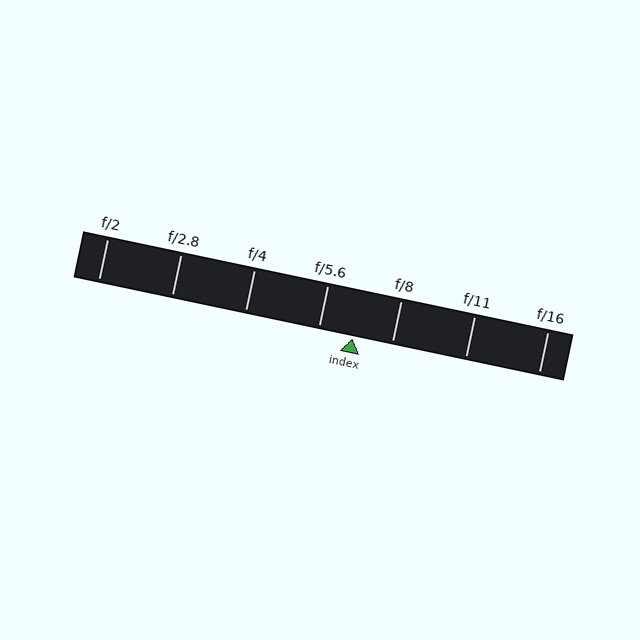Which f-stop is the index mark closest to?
The index mark is closest to f/5.6.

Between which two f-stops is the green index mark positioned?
The index mark is between f/5.6 and f/8.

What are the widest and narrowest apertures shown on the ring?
The widest aperture shown is f/2 and the narrowest is f/16.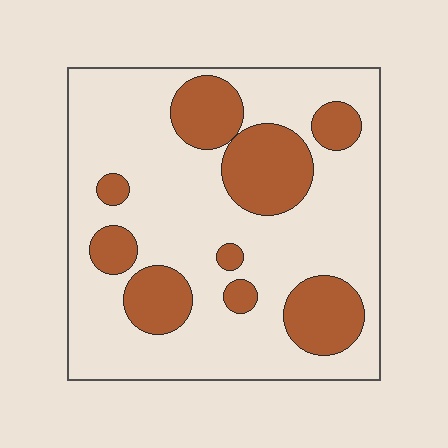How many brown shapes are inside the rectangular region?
9.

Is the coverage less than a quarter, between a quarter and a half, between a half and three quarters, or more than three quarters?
Between a quarter and a half.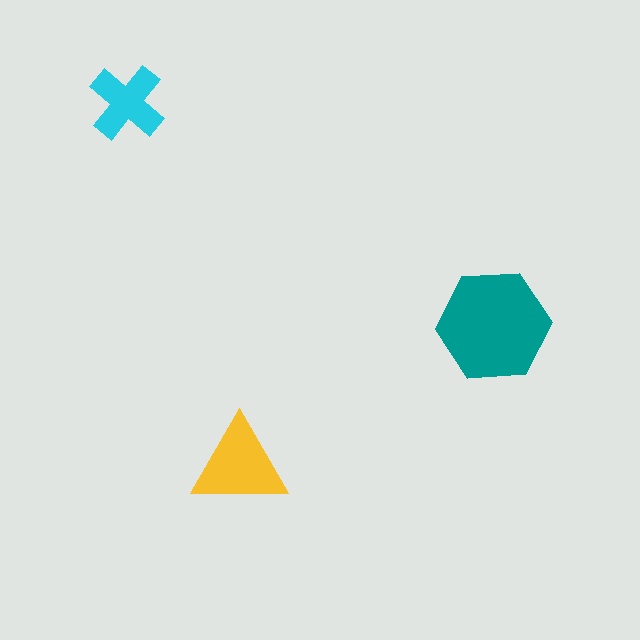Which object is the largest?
The teal hexagon.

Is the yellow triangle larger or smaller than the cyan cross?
Larger.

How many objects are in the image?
There are 3 objects in the image.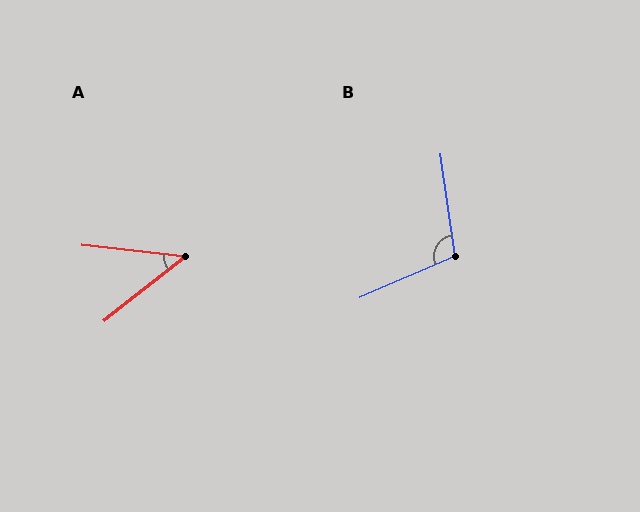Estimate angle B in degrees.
Approximately 105 degrees.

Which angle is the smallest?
A, at approximately 45 degrees.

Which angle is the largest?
B, at approximately 105 degrees.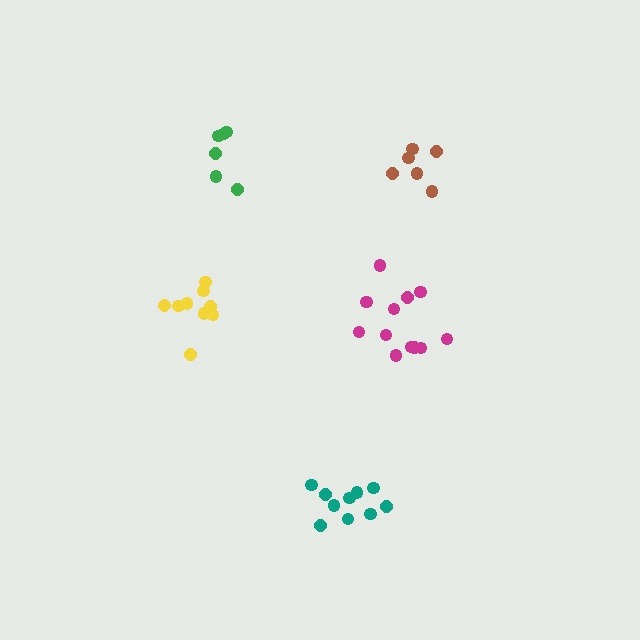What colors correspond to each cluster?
The clusters are colored: teal, yellow, brown, magenta, green.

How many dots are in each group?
Group 1: 10 dots, Group 2: 9 dots, Group 3: 6 dots, Group 4: 12 dots, Group 5: 6 dots (43 total).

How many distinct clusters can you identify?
There are 5 distinct clusters.